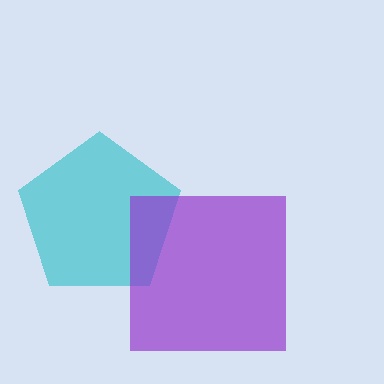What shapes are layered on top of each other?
The layered shapes are: a cyan pentagon, a purple square.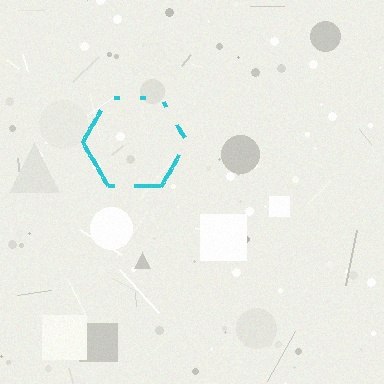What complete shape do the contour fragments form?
The contour fragments form a hexagon.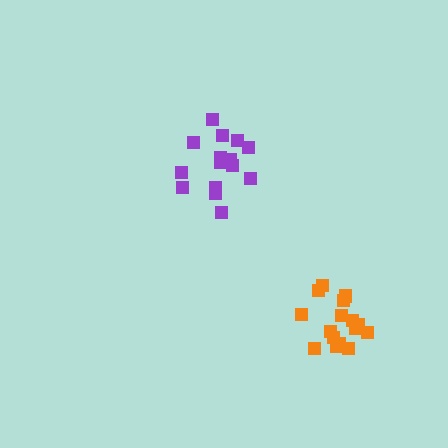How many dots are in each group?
Group 1: 15 dots, Group 2: 16 dots (31 total).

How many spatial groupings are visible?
There are 2 spatial groupings.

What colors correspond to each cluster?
The clusters are colored: purple, orange.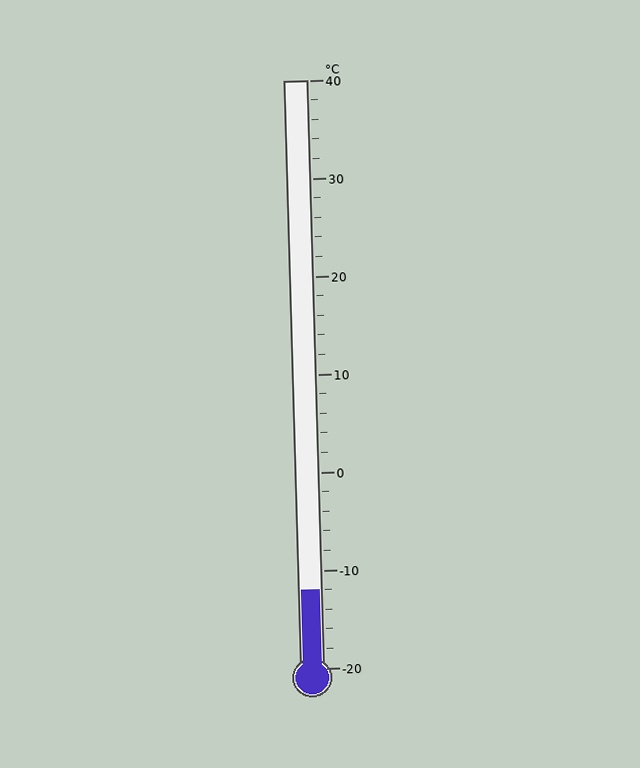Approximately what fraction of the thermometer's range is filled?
The thermometer is filled to approximately 15% of its range.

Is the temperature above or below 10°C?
The temperature is below 10°C.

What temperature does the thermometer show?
The thermometer shows approximately -12°C.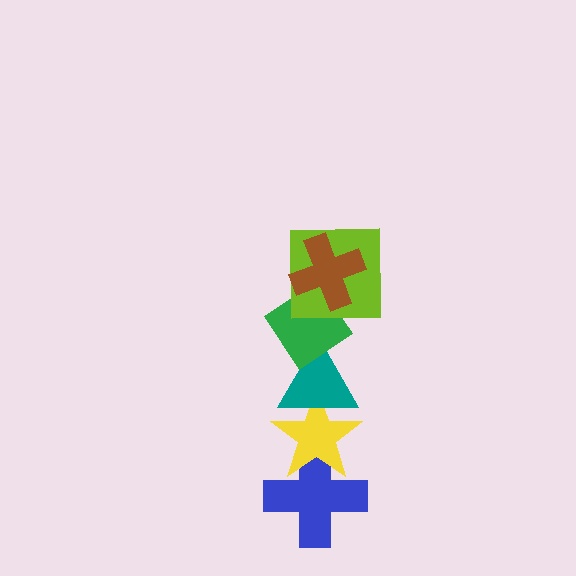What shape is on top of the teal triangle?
The green diamond is on top of the teal triangle.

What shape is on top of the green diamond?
The lime square is on top of the green diamond.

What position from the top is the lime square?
The lime square is 2nd from the top.